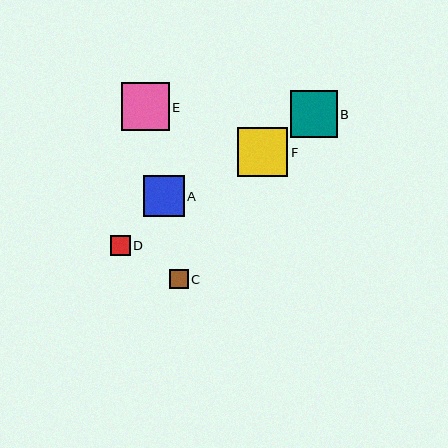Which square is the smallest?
Square C is the smallest with a size of approximately 19 pixels.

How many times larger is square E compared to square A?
Square E is approximately 1.2 times the size of square A.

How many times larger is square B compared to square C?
Square B is approximately 2.4 times the size of square C.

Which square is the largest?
Square F is the largest with a size of approximately 50 pixels.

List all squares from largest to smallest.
From largest to smallest: F, E, B, A, D, C.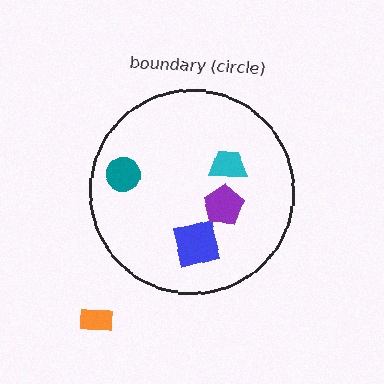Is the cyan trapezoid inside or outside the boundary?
Inside.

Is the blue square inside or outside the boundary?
Inside.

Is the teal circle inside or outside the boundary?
Inside.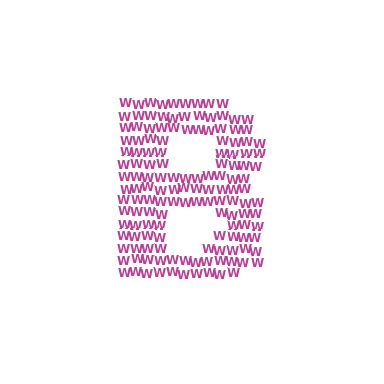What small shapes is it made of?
It is made of small letter W's.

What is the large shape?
The large shape is the letter B.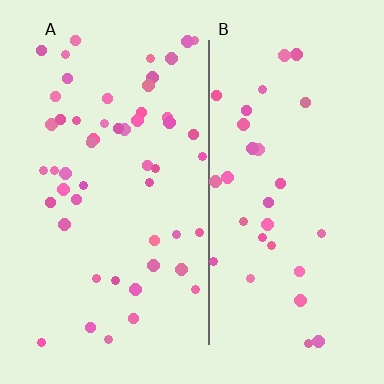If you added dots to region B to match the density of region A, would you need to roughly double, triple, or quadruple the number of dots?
Approximately double.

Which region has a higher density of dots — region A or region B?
A (the left).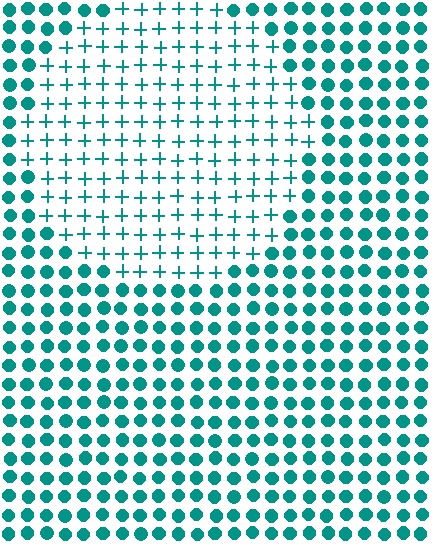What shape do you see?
I see a circle.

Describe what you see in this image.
The image is filled with small teal elements arranged in a uniform grid. A circle-shaped region contains plus signs, while the surrounding area contains circles. The boundary is defined purely by the change in element shape.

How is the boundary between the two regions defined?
The boundary is defined by a change in element shape: plus signs inside vs. circles outside. All elements share the same color and spacing.